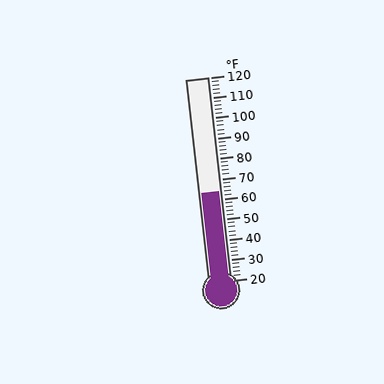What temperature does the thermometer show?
The thermometer shows approximately 64°F.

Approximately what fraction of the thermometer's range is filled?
The thermometer is filled to approximately 45% of its range.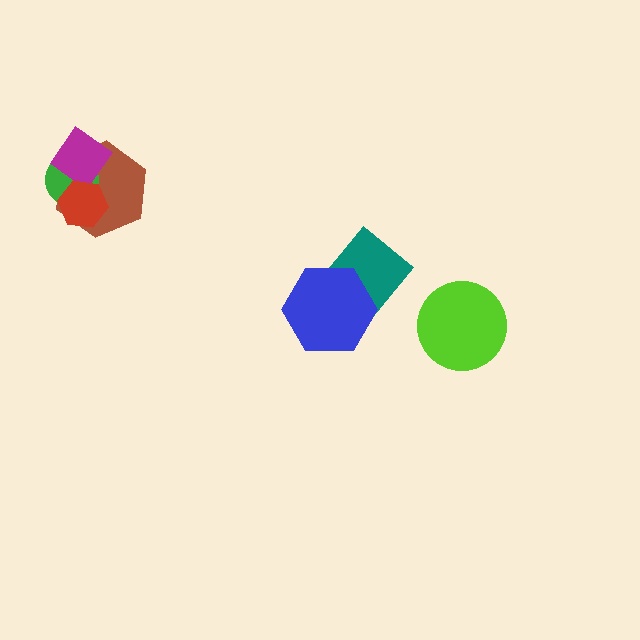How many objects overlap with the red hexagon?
3 objects overlap with the red hexagon.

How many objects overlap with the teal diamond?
1 object overlaps with the teal diamond.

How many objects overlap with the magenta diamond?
3 objects overlap with the magenta diamond.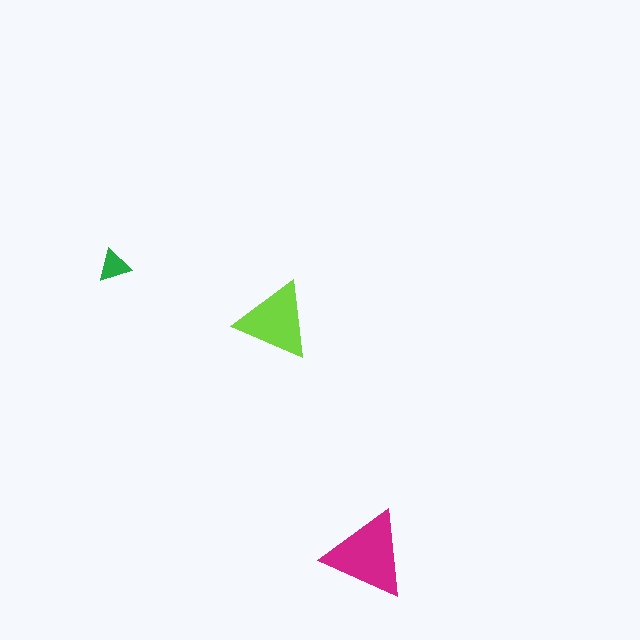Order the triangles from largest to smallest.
the magenta one, the lime one, the green one.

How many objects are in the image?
There are 3 objects in the image.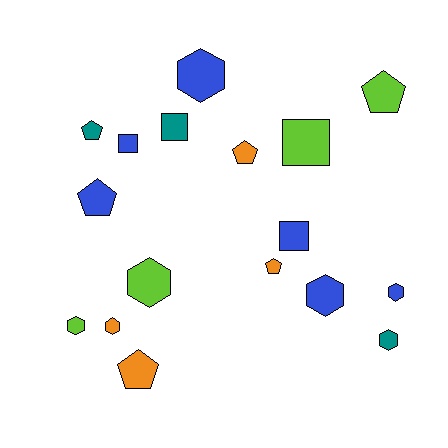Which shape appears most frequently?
Hexagon, with 7 objects.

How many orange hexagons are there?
There is 1 orange hexagon.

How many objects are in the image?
There are 17 objects.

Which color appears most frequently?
Blue, with 6 objects.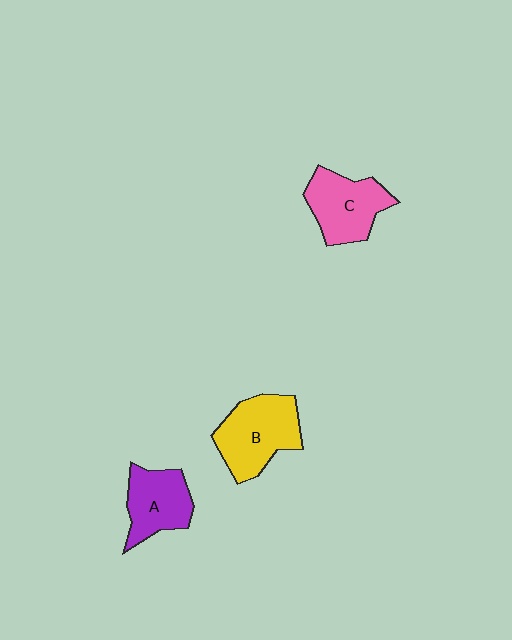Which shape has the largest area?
Shape B (yellow).